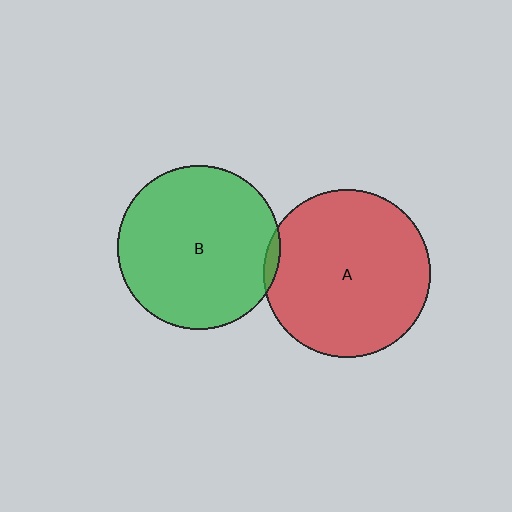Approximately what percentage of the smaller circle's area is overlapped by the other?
Approximately 5%.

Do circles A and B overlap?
Yes.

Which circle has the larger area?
Circle A (red).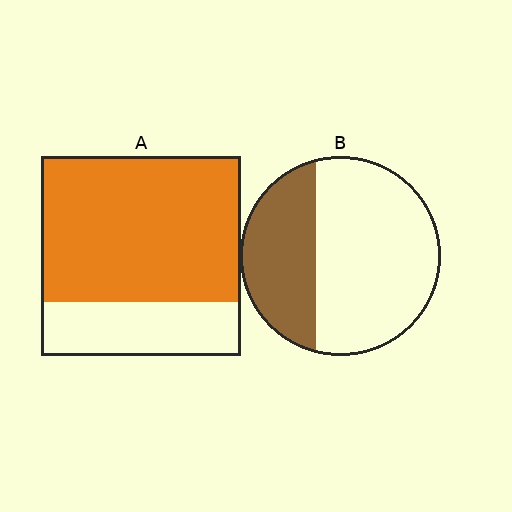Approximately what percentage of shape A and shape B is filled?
A is approximately 75% and B is approximately 35%.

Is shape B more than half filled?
No.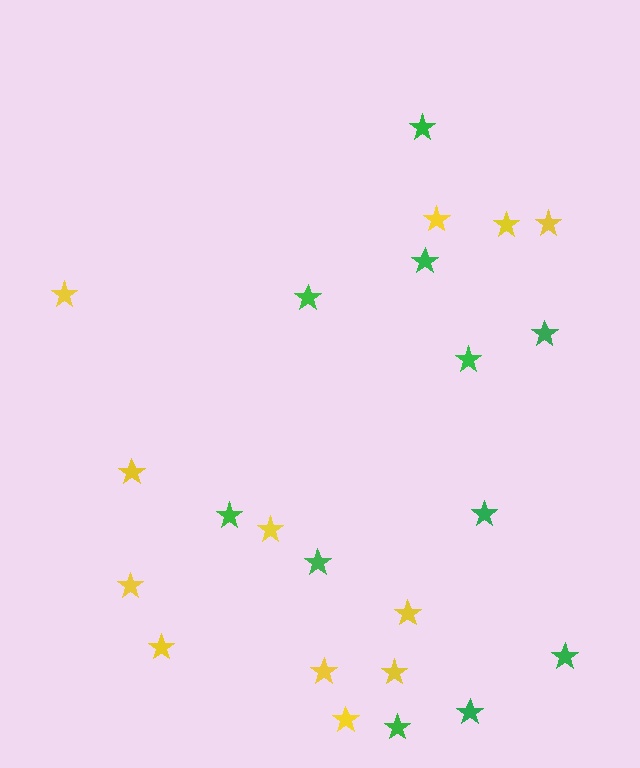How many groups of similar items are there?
There are 2 groups: one group of yellow stars (12) and one group of green stars (11).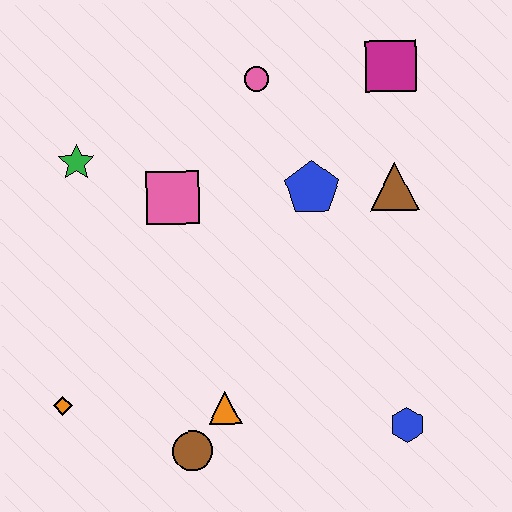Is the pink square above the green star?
No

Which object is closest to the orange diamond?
The brown circle is closest to the orange diamond.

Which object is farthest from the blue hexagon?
The green star is farthest from the blue hexagon.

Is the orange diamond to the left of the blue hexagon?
Yes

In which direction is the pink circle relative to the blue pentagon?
The pink circle is above the blue pentagon.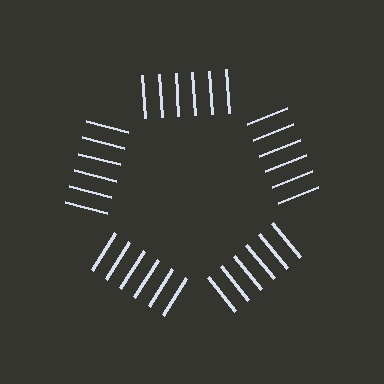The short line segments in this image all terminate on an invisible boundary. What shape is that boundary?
An illusory pentagon — the line segments terminate on its edges but no continuous stroke is drawn.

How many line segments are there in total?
30 — 6 along each of the 5 edges.